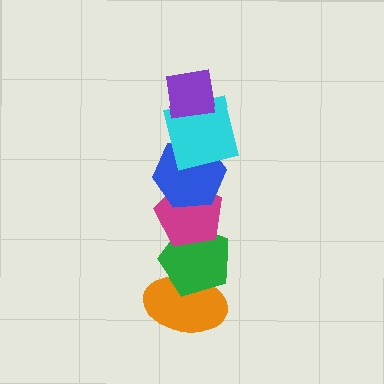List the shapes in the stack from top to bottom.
From top to bottom: the purple square, the cyan square, the blue hexagon, the magenta pentagon, the green pentagon, the orange ellipse.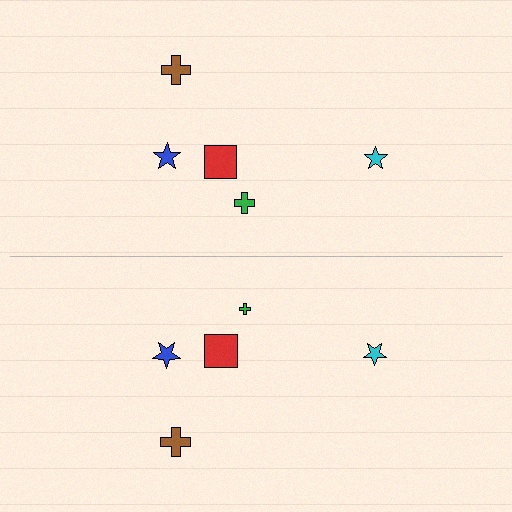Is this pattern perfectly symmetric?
No, the pattern is not perfectly symmetric. The green cross on the bottom side has a different size than its mirror counterpart.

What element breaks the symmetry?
The green cross on the bottom side has a different size than its mirror counterpart.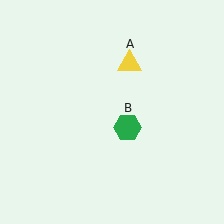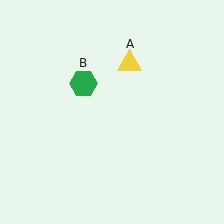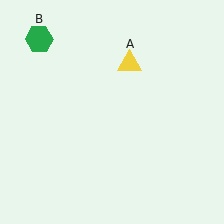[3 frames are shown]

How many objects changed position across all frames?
1 object changed position: green hexagon (object B).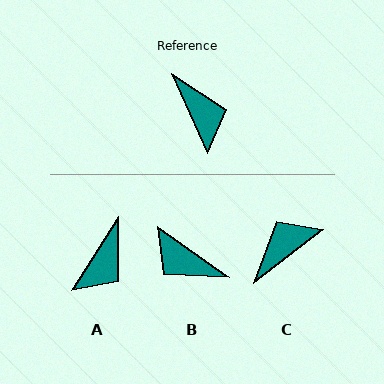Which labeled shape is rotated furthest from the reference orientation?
B, about 150 degrees away.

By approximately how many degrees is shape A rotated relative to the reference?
Approximately 57 degrees clockwise.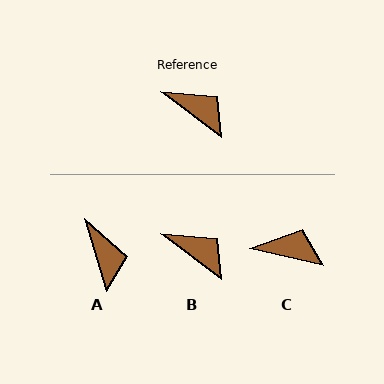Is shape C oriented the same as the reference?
No, it is off by about 24 degrees.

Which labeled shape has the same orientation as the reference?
B.